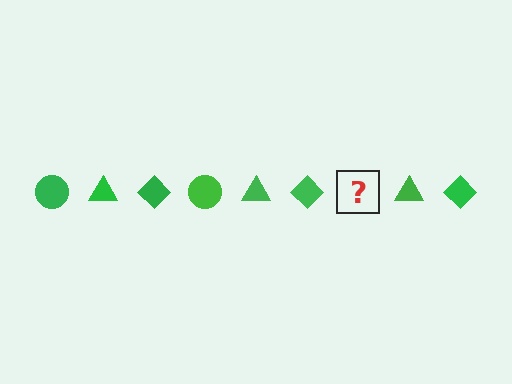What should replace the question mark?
The question mark should be replaced with a green circle.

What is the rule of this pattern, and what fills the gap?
The rule is that the pattern cycles through circle, triangle, diamond shapes in green. The gap should be filled with a green circle.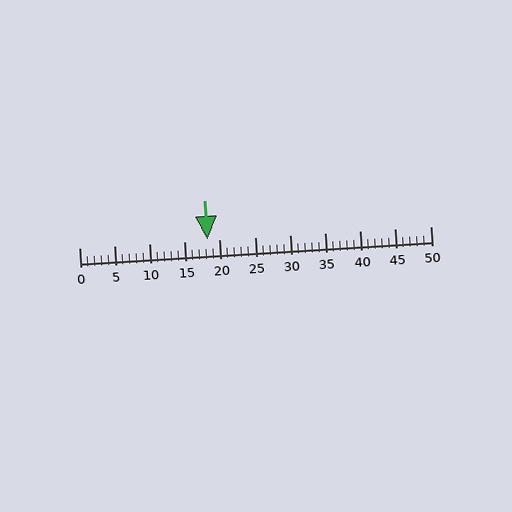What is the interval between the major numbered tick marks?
The major tick marks are spaced 5 units apart.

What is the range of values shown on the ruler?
The ruler shows values from 0 to 50.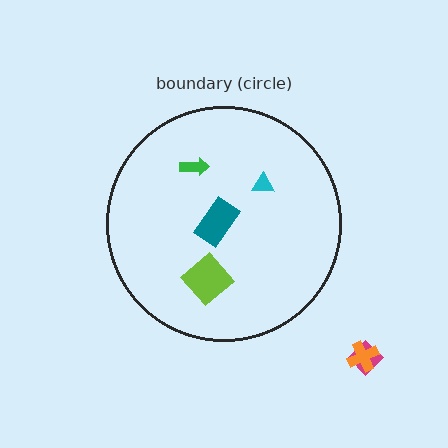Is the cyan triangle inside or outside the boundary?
Inside.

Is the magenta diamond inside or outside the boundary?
Outside.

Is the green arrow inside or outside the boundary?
Inside.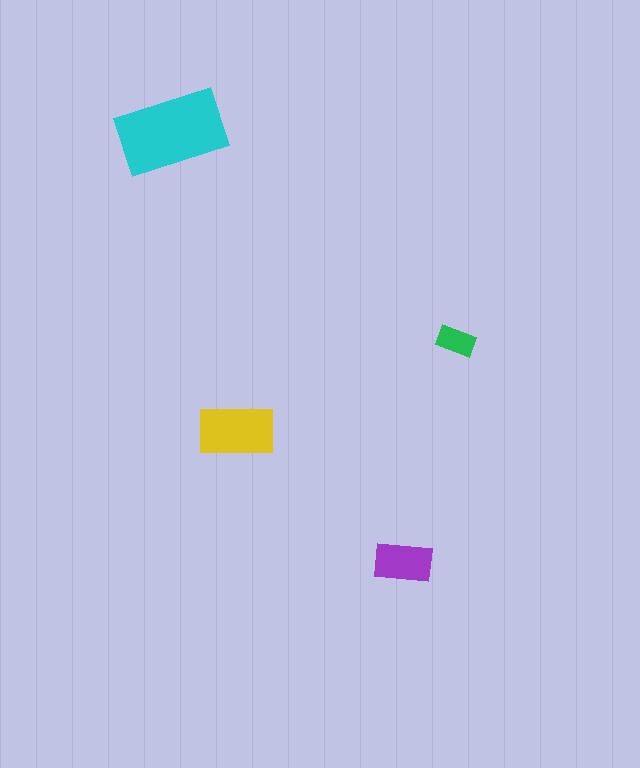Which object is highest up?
The cyan rectangle is topmost.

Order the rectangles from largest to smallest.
the cyan one, the yellow one, the purple one, the green one.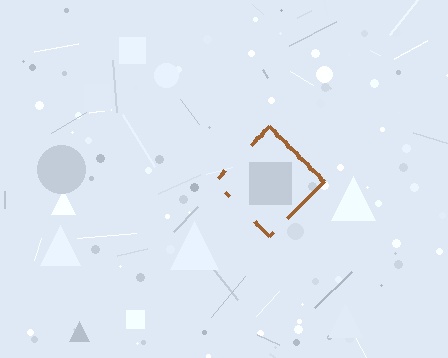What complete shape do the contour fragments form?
The contour fragments form a diamond.